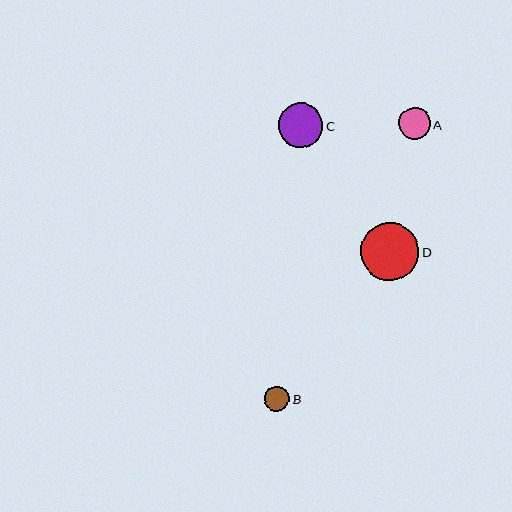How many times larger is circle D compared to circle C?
Circle D is approximately 1.3 times the size of circle C.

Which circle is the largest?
Circle D is the largest with a size of approximately 58 pixels.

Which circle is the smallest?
Circle B is the smallest with a size of approximately 25 pixels.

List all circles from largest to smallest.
From largest to smallest: D, C, A, B.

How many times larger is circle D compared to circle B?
Circle D is approximately 2.3 times the size of circle B.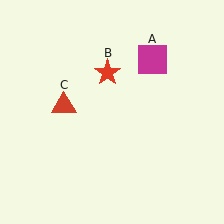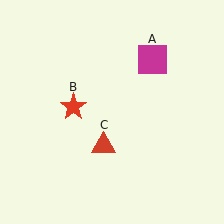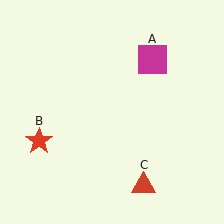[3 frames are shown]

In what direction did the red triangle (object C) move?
The red triangle (object C) moved down and to the right.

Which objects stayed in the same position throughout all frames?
Magenta square (object A) remained stationary.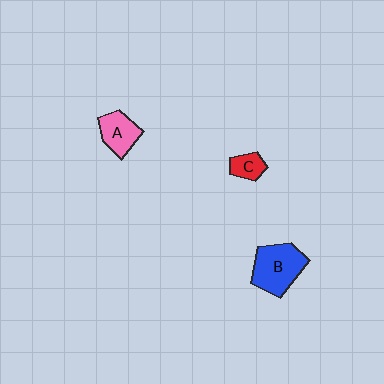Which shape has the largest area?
Shape B (blue).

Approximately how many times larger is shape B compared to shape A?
Approximately 1.6 times.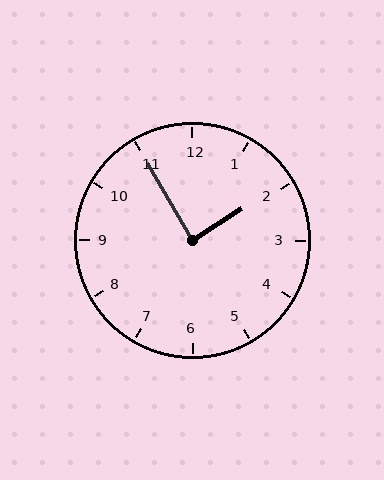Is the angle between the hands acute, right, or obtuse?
It is right.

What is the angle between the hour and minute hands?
Approximately 88 degrees.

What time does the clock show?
1:55.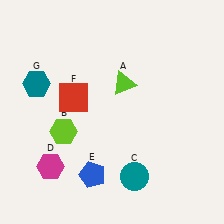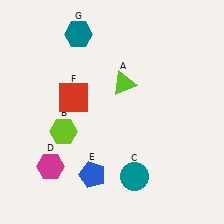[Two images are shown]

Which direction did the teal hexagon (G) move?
The teal hexagon (G) moved up.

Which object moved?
The teal hexagon (G) moved up.